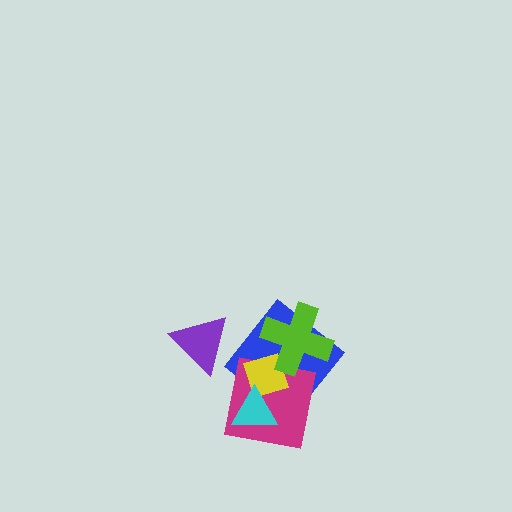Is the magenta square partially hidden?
Yes, it is partially covered by another shape.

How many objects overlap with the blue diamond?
4 objects overlap with the blue diamond.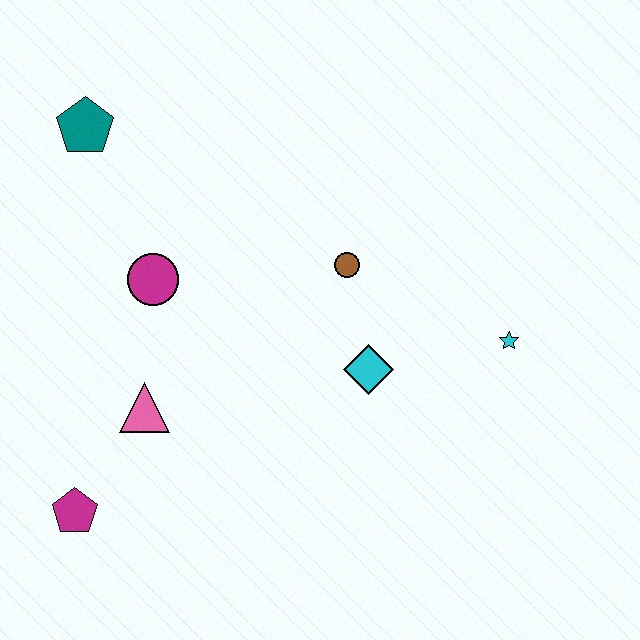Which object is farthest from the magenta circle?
The cyan star is farthest from the magenta circle.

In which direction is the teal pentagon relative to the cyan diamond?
The teal pentagon is to the left of the cyan diamond.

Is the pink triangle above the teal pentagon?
No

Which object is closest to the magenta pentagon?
The pink triangle is closest to the magenta pentagon.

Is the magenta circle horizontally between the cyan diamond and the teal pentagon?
Yes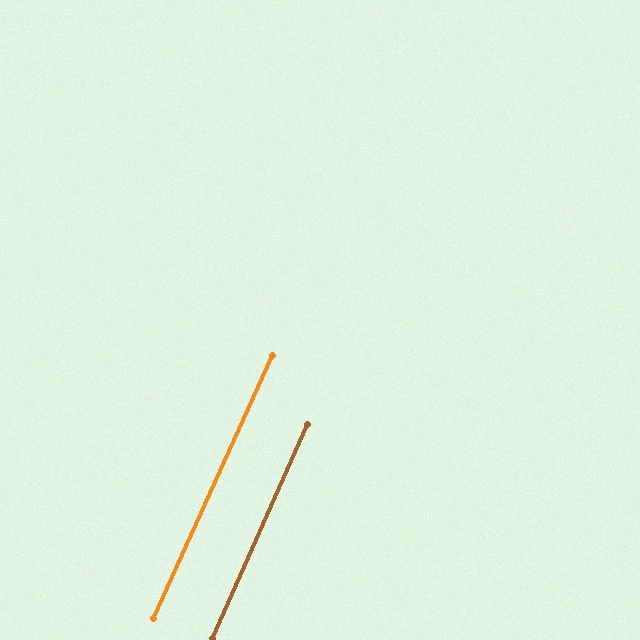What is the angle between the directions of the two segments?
Approximately 0 degrees.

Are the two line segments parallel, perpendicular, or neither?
Parallel — their directions differ by only 0.2°.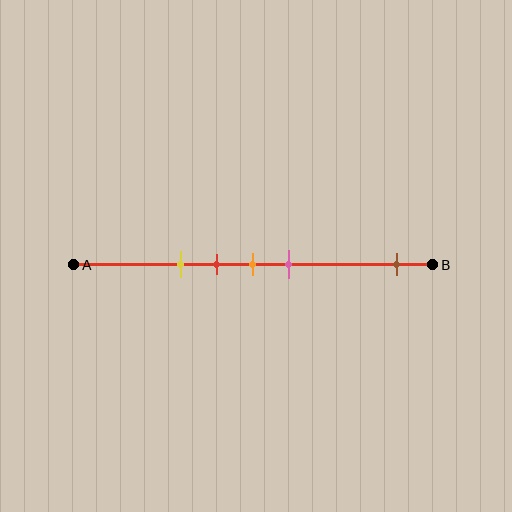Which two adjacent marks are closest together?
The red and orange marks are the closest adjacent pair.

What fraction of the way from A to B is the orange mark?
The orange mark is approximately 50% (0.5) of the way from A to B.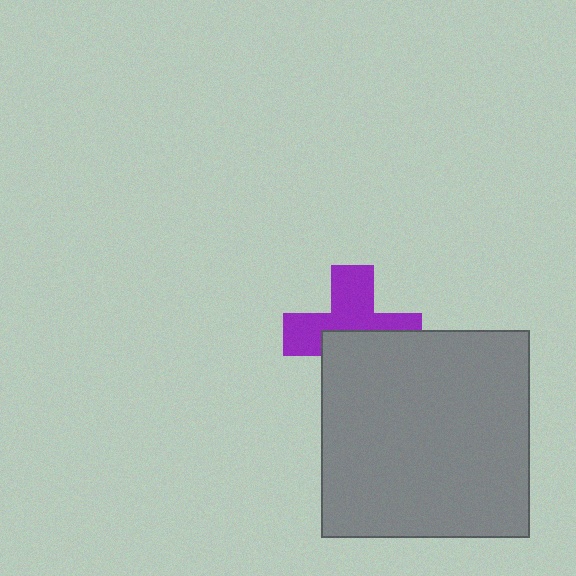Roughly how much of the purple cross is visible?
About half of it is visible (roughly 53%).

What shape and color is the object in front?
The object in front is a gray square.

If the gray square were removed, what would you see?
You would see the complete purple cross.